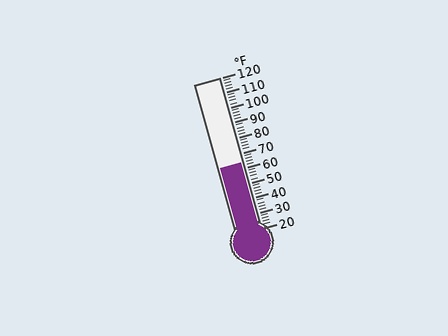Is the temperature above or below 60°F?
The temperature is above 60°F.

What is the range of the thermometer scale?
The thermometer scale ranges from 20°F to 120°F.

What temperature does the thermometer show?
The thermometer shows approximately 64°F.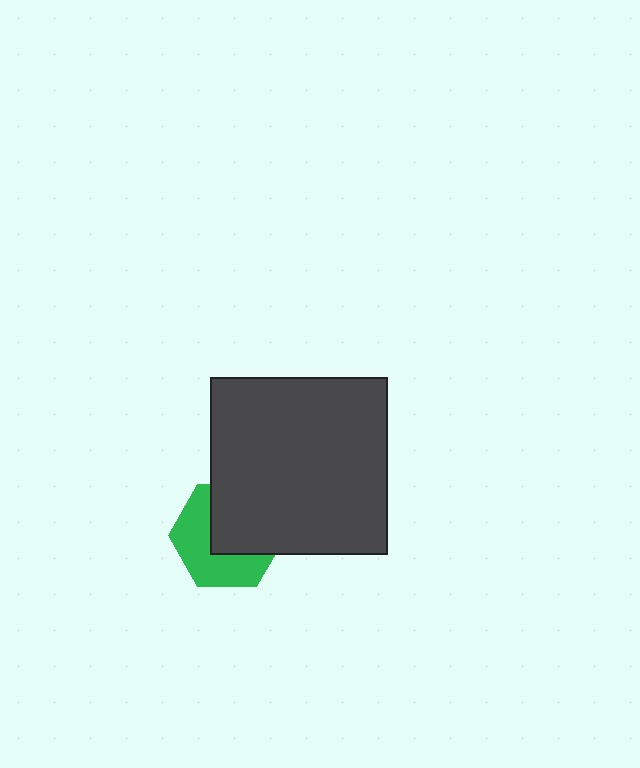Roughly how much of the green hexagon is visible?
About half of it is visible (roughly 50%).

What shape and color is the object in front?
The object in front is a dark gray square.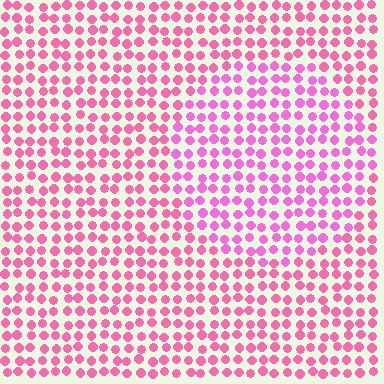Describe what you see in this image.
The image is filled with small pink elements in a uniform arrangement. A circle-shaped region is visible where the elements are tinted to a slightly different hue, forming a subtle color boundary.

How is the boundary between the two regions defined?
The boundary is defined purely by a slight shift in hue (about 20 degrees). Spacing, size, and orientation are identical on both sides.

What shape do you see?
I see a circle.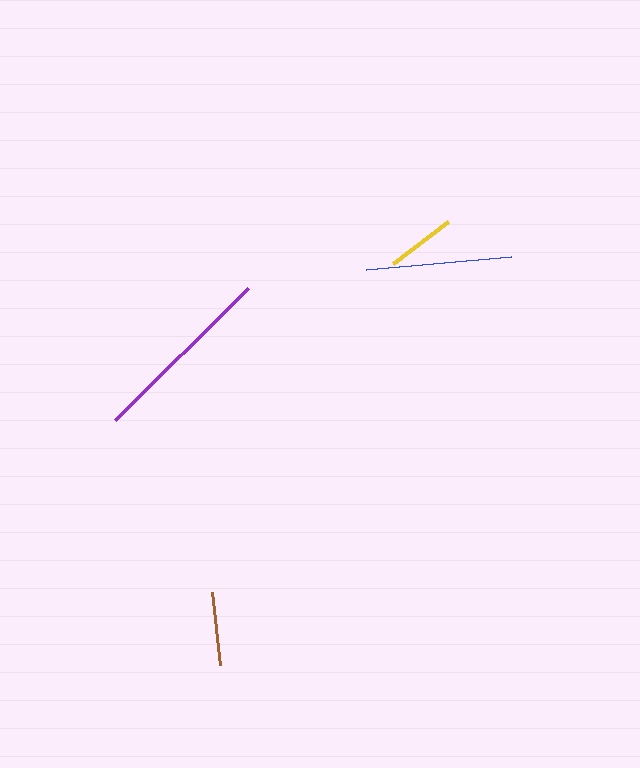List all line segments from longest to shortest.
From longest to shortest: purple, blue, brown, yellow.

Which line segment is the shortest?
The yellow line is the shortest at approximately 70 pixels.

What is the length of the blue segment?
The blue segment is approximately 146 pixels long.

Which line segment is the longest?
The purple line is the longest at approximately 187 pixels.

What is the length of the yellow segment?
The yellow segment is approximately 70 pixels long.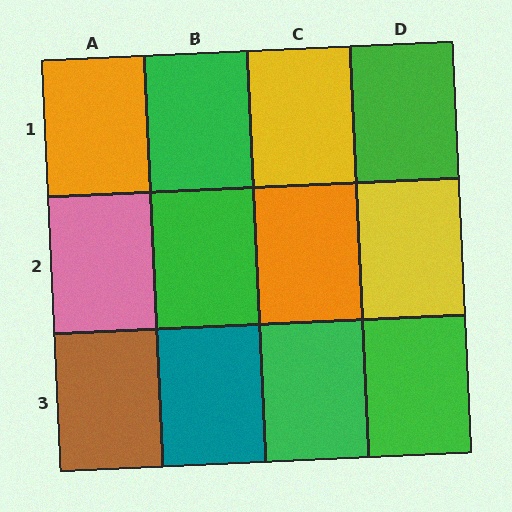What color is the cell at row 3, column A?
Brown.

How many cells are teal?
1 cell is teal.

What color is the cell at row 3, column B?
Teal.